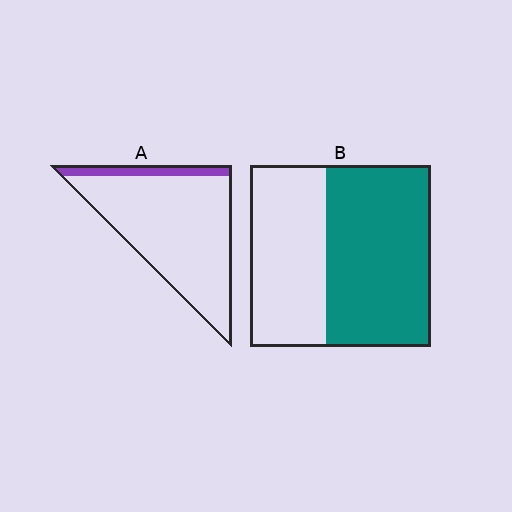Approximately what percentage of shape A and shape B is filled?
A is approximately 10% and B is approximately 60%.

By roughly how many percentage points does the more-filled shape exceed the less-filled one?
By roughly 45 percentage points (B over A).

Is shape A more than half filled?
No.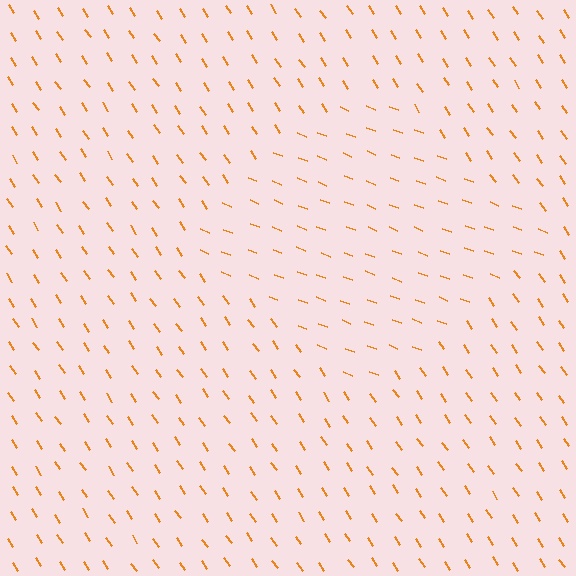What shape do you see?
I see a diamond.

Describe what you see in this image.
The image is filled with small orange line segments. A diamond region in the image has lines oriented differently from the surrounding lines, creating a visible texture boundary.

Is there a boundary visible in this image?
Yes, there is a texture boundary formed by a change in line orientation.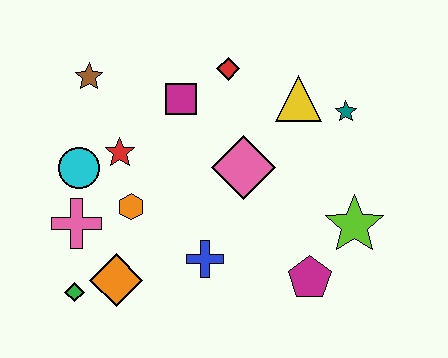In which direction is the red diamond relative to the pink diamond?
The red diamond is above the pink diamond.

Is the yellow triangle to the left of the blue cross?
No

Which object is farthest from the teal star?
The green diamond is farthest from the teal star.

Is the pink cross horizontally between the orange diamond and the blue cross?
No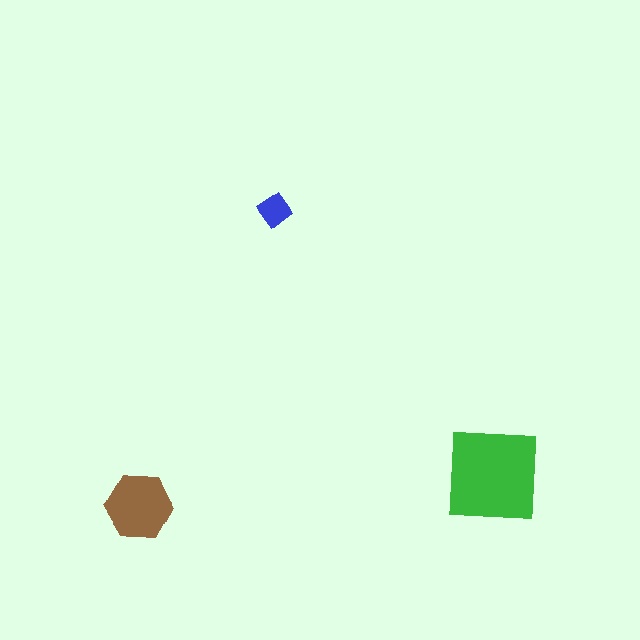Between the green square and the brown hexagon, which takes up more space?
The green square.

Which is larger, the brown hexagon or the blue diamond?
The brown hexagon.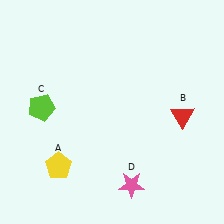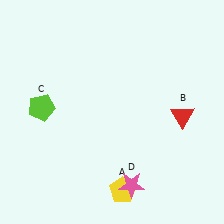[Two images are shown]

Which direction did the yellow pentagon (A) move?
The yellow pentagon (A) moved right.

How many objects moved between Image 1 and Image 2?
1 object moved between the two images.